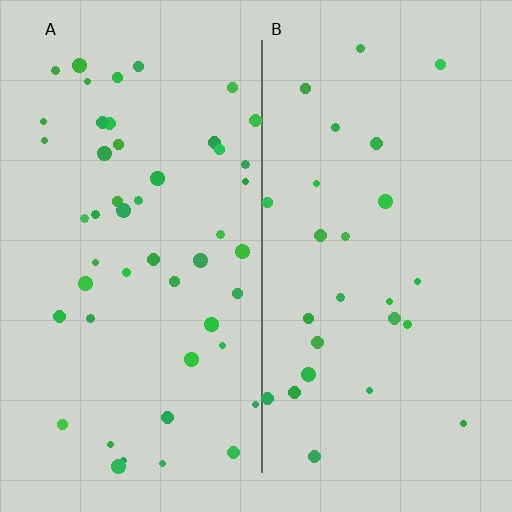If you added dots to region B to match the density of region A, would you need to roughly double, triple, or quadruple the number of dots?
Approximately double.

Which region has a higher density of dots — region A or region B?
A (the left).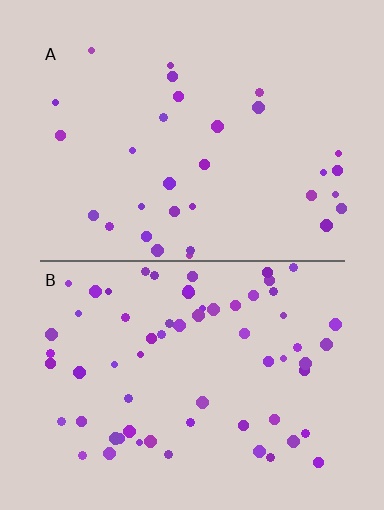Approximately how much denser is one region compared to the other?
Approximately 2.1× — region B over region A.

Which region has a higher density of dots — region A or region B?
B (the bottom).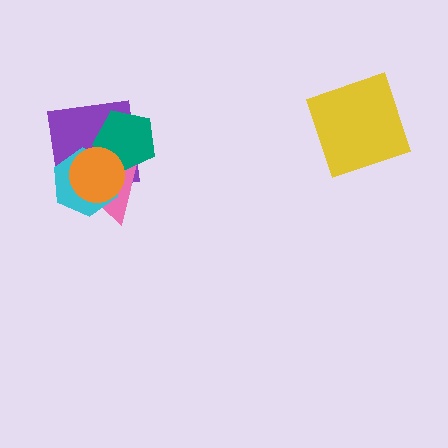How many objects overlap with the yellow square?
0 objects overlap with the yellow square.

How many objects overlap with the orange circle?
4 objects overlap with the orange circle.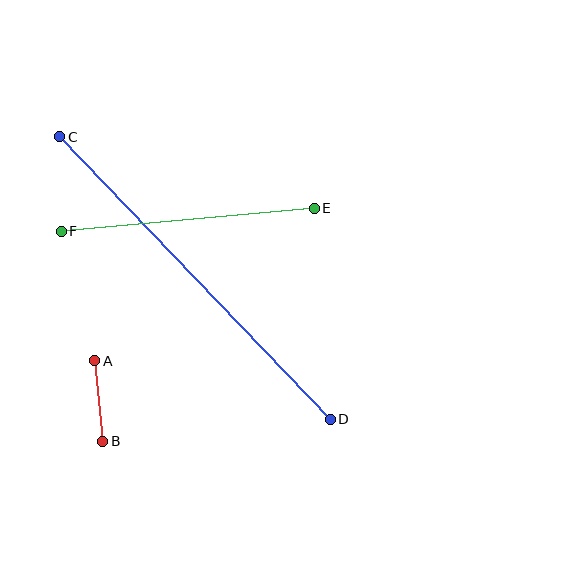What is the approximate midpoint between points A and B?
The midpoint is at approximately (99, 401) pixels.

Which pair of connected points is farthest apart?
Points C and D are farthest apart.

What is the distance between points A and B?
The distance is approximately 81 pixels.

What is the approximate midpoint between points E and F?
The midpoint is at approximately (188, 220) pixels.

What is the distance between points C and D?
The distance is approximately 391 pixels.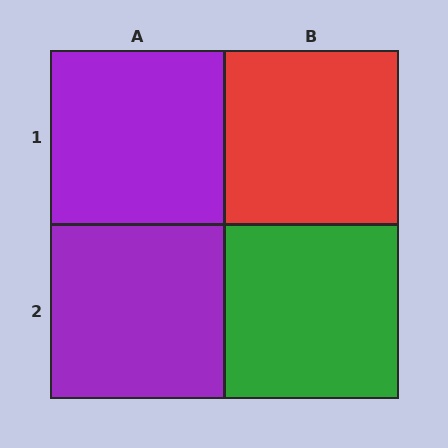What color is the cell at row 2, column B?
Green.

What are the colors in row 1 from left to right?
Purple, red.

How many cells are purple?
2 cells are purple.